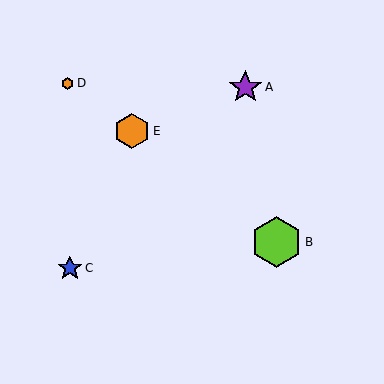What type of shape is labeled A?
Shape A is a purple star.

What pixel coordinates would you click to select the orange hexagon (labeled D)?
Click at (68, 83) to select the orange hexagon D.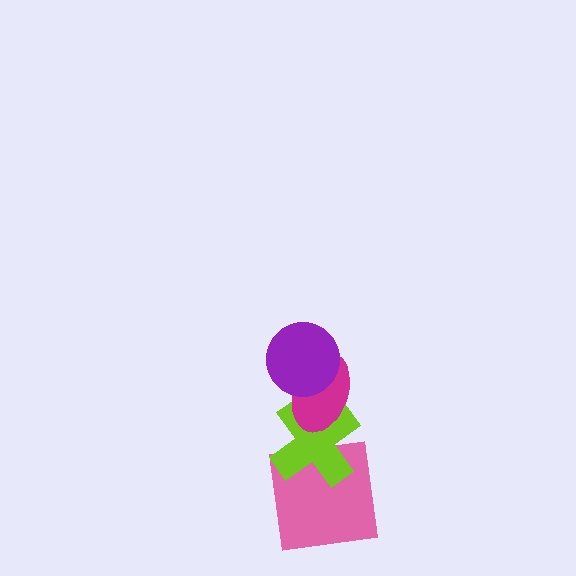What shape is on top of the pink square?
The lime cross is on top of the pink square.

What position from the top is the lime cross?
The lime cross is 3rd from the top.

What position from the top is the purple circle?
The purple circle is 1st from the top.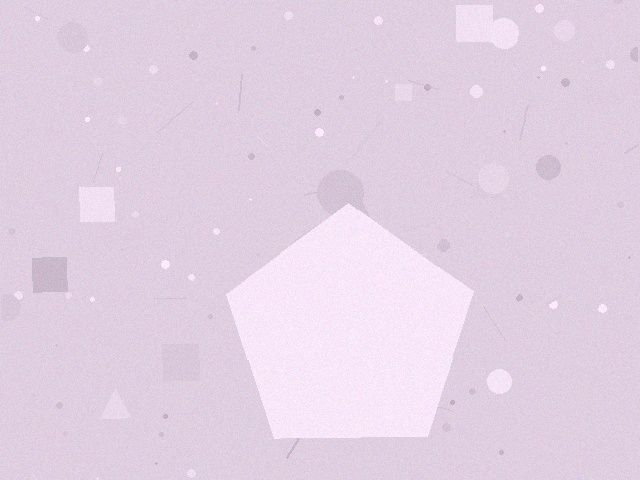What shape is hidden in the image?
A pentagon is hidden in the image.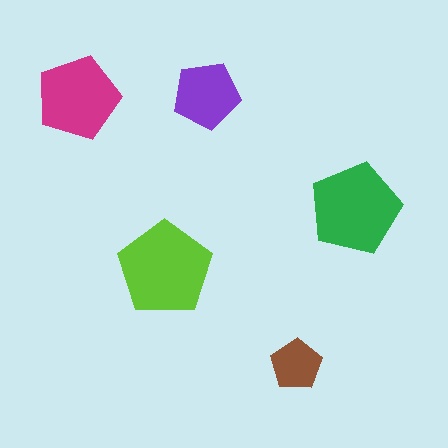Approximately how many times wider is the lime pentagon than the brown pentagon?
About 2 times wider.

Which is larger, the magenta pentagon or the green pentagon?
The green one.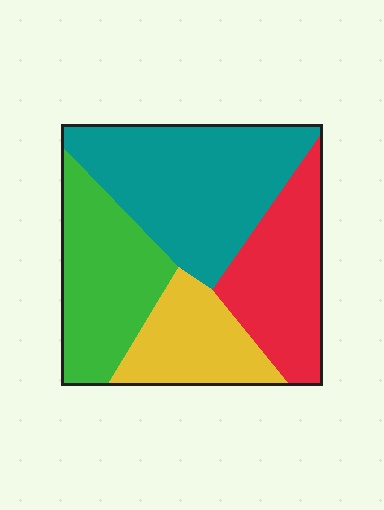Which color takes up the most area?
Teal, at roughly 35%.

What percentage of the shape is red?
Red takes up about one quarter (1/4) of the shape.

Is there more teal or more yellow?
Teal.